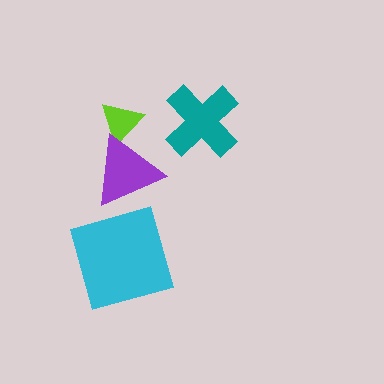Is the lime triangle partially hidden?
Yes, it is partially covered by another shape.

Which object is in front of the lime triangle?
The purple triangle is in front of the lime triangle.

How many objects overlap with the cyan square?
0 objects overlap with the cyan square.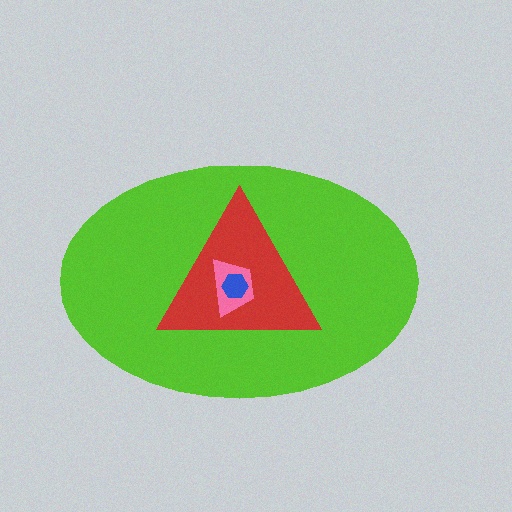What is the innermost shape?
The blue hexagon.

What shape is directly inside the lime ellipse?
The red triangle.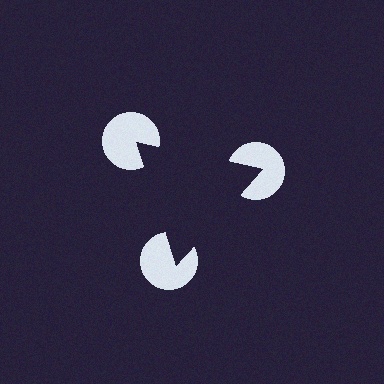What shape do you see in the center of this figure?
An illusory triangle — its edges are inferred from the aligned wedge cuts in the pac-man discs, not physically drawn.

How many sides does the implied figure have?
3 sides.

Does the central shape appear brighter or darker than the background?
It typically appears slightly darker than the background, even though no actual brightness change is drawn.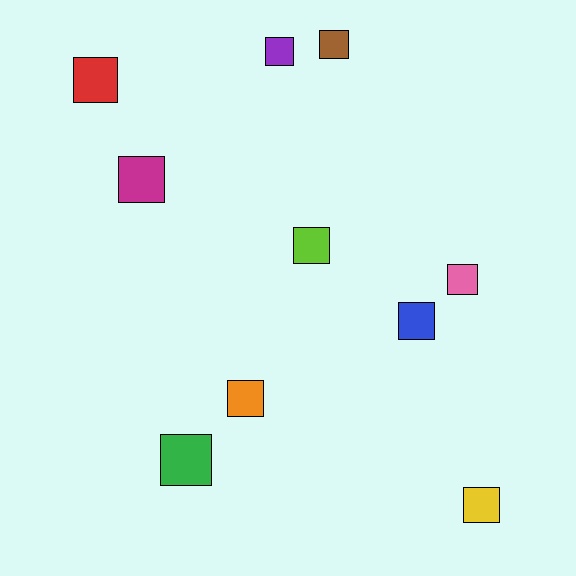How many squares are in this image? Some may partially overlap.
There are 10 squares.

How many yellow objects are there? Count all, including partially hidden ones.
There is 1 yellow object.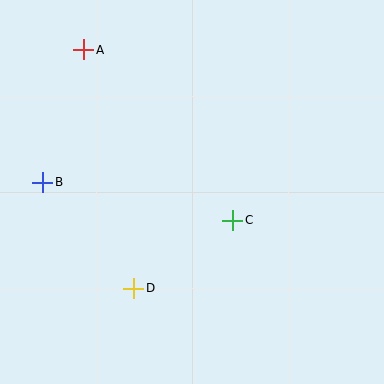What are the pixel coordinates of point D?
Point D is at (134, 288).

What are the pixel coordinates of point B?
Point B is at (43, 182).